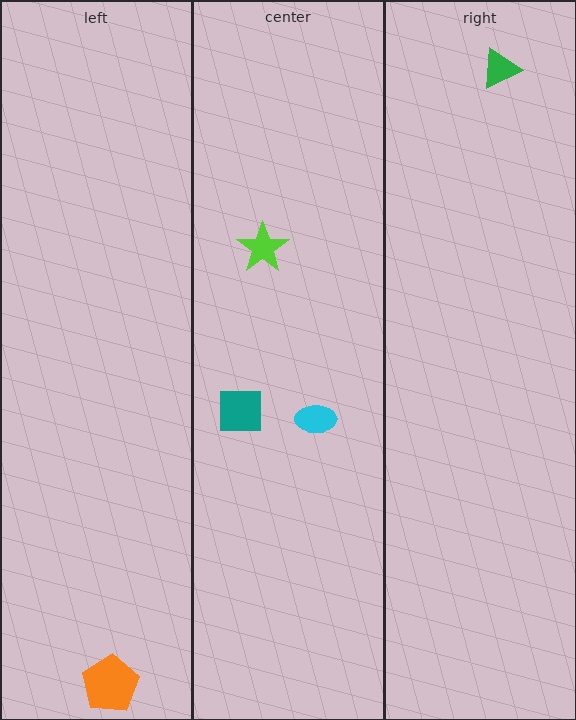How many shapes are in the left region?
1.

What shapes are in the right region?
The green triangle.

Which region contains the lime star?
The center region.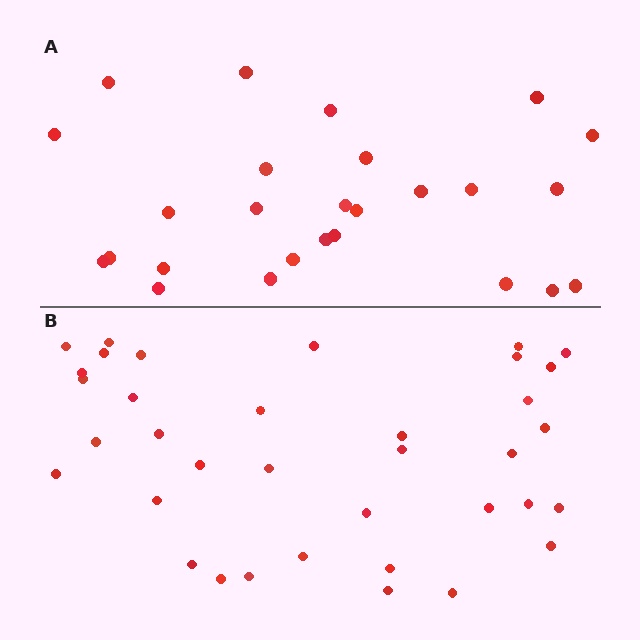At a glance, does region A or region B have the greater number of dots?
Region B (the bottom region) has more dots.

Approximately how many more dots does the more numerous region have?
Region B has roughly 10 or so more dots than region A.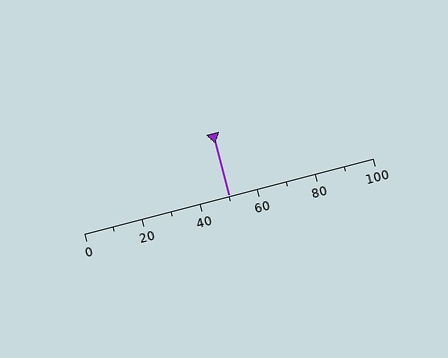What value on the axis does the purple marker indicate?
The marker indicates approximately 50.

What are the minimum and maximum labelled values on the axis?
The axis runs from 0 to 100.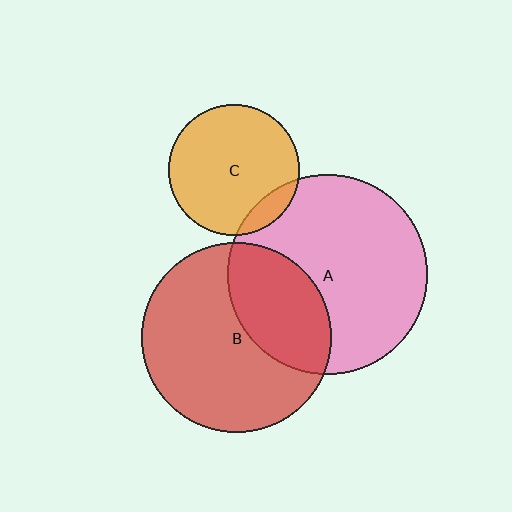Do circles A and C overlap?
Yes.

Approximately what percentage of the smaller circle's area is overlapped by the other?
Approximately 10%.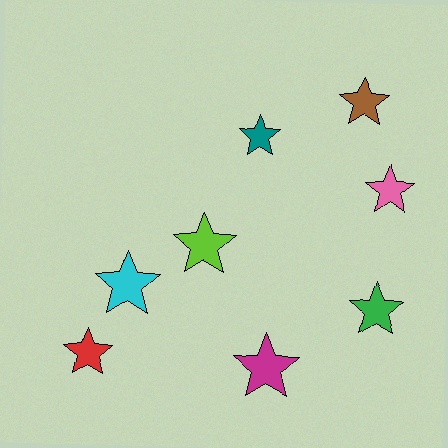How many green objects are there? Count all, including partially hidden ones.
There is 1 green object.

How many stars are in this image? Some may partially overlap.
There are 8 stars.